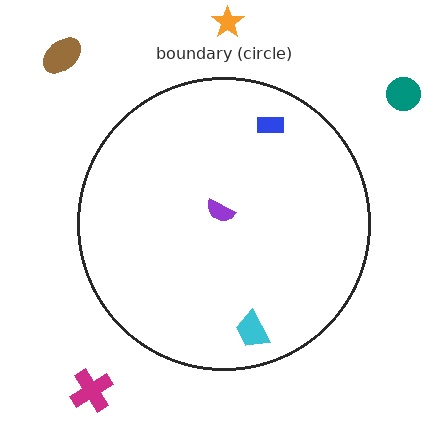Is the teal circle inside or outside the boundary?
Outside.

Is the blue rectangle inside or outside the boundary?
Inside.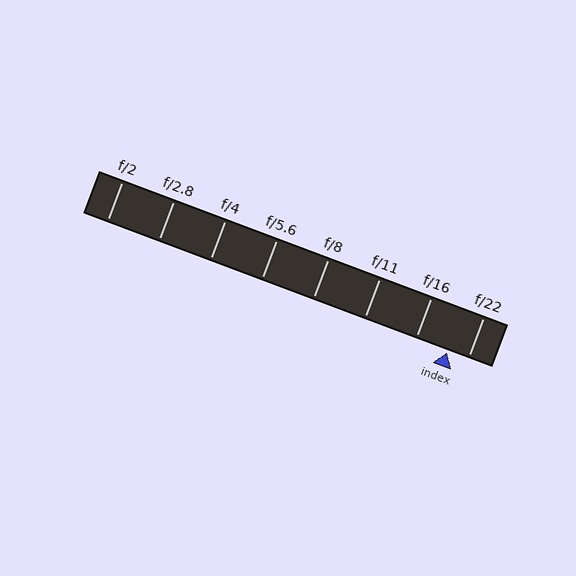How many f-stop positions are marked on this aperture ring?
There are 8 f-stop positions marked.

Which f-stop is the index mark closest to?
The index mark is closest to f/22.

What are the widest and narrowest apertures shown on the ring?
The widest aperture shown is f/2 and the narrowest is f/22.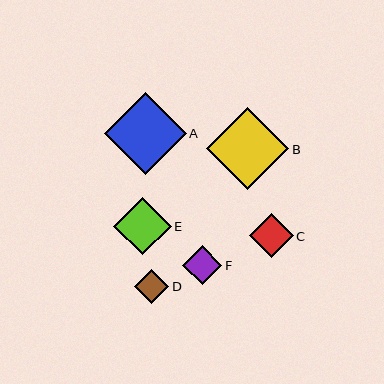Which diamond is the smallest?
Diamond D is the smallest with a size of approximately 34 pixels.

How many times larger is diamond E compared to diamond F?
Diamond E is approximately 1.5 times the size of diamond F.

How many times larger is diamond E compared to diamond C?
Diamond E is approximately 1.3 times the size of diamond C.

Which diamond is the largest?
Diamond B is the largest with a size of approximately 82 pixels.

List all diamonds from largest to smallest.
From largest to smallest: B, A, E, C, F, D.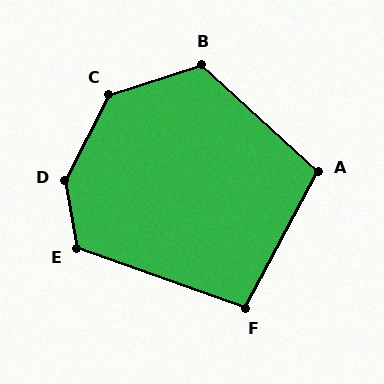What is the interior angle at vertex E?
Approximately 120 degrees (obtuse).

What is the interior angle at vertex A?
Approximately 104 degrees (obtuse).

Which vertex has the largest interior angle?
D, at approximately 142 degrees.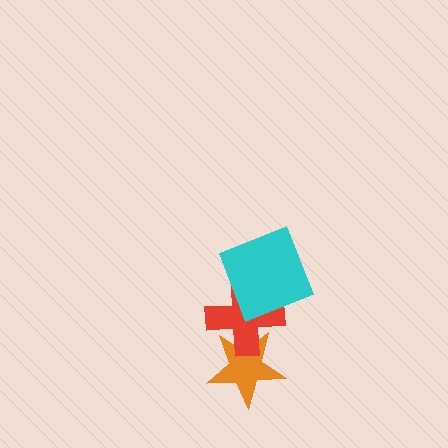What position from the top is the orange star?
The orange star is 3rd from the top.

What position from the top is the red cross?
The red cross is 2nd from the top.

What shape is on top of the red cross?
The cyan square is on top of the red cross.